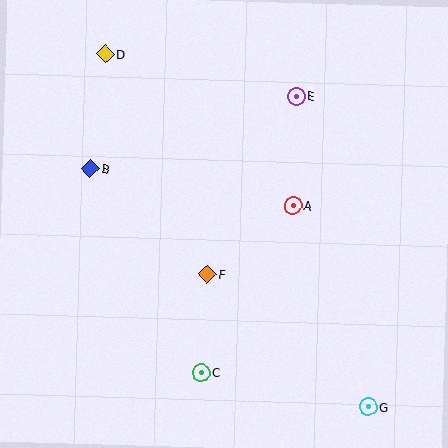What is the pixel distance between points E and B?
The distance between E and B is 218 pixels.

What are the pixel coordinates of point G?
Point G is at (368, 407).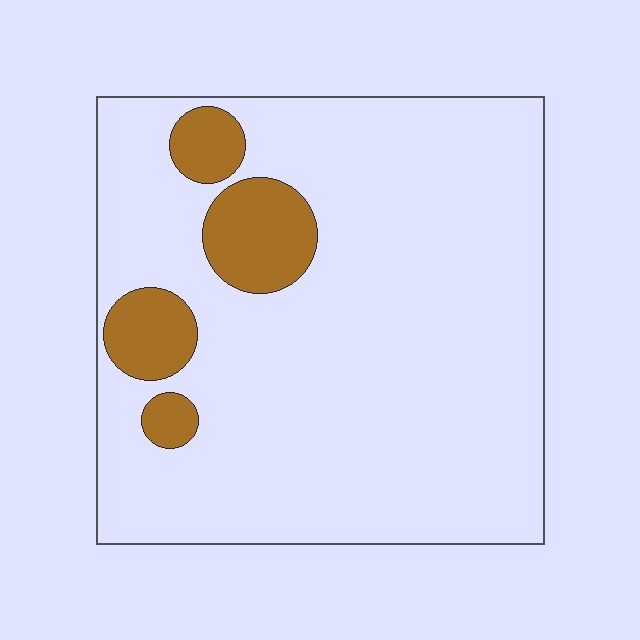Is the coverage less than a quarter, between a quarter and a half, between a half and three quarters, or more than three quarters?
Less than a quarter.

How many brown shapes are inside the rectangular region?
4.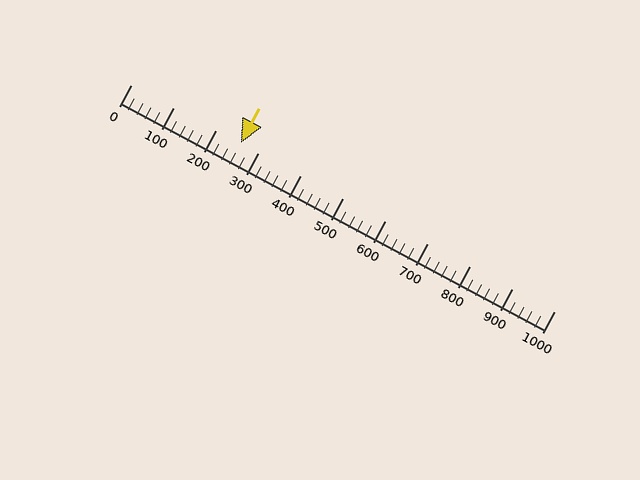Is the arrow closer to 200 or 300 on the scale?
The arrow is closer to 300.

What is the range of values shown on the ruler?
The ruler shows values from 0 to 1000.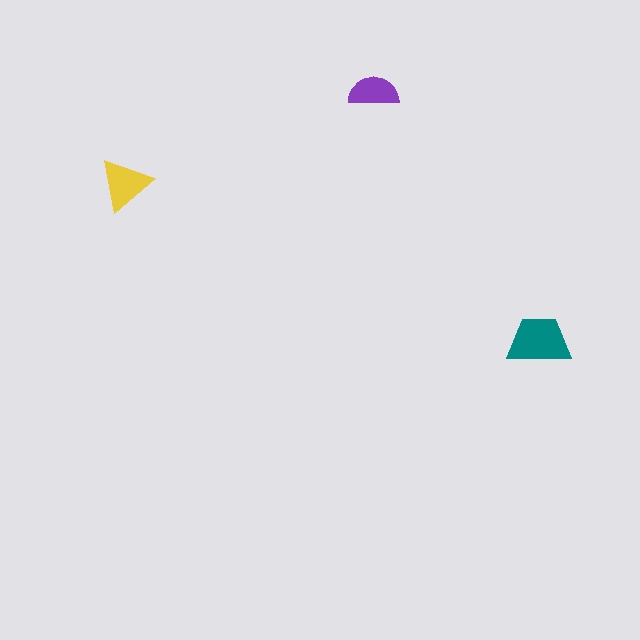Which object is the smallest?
The purple semicircle.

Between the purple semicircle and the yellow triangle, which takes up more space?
The yellow triangle.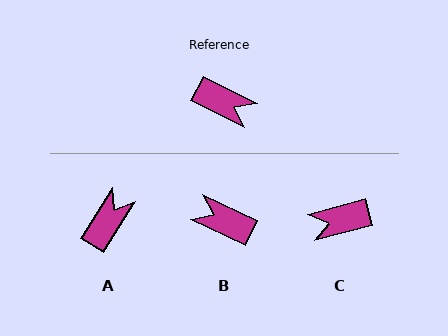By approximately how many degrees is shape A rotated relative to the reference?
Approximately 85 degrees counter-clockwise.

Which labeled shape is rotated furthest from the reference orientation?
B, about 179 degrees away.